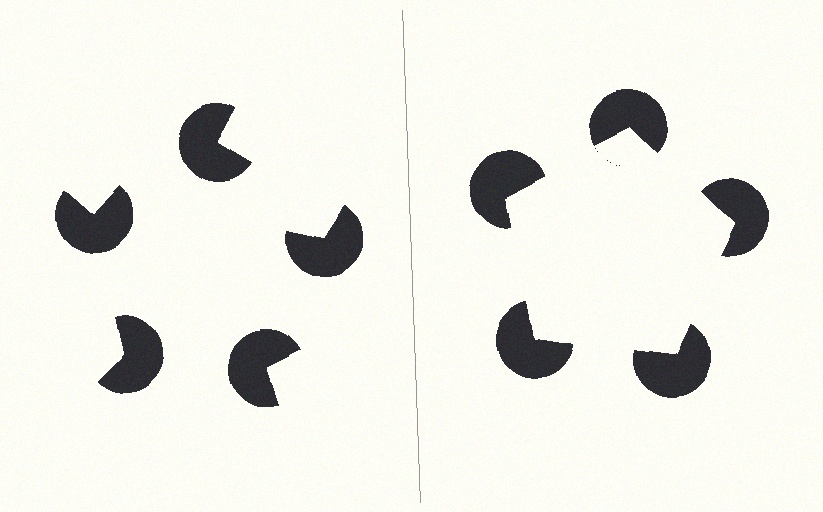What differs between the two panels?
The pac-man discs are positioned identically on both sides; only the wedge orientations differ. On the right they align to a pentagon; on the left they are misaligned.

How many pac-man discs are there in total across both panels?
10 — 5 on each side.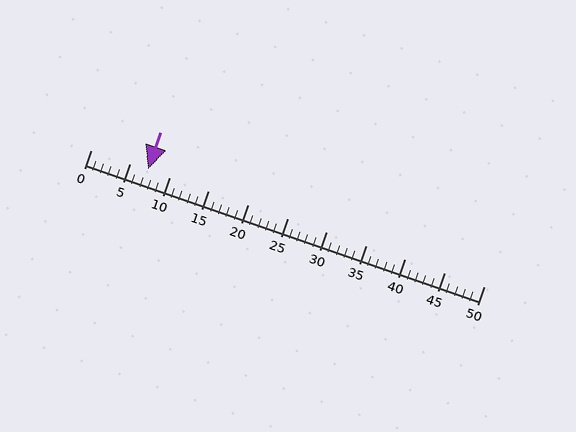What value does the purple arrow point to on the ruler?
The purple arrow points to approximately 7.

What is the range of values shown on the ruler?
The ruler shows values from 0 to 50.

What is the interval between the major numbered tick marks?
The major tick marks are spaced 5 units apart.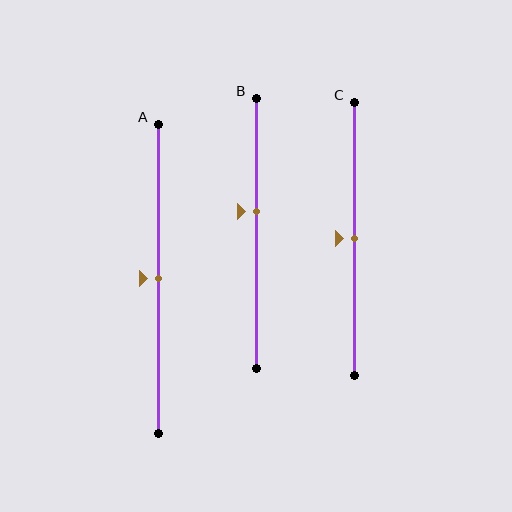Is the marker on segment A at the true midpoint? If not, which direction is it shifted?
Yes, the marker on segment A is at the true midpoint.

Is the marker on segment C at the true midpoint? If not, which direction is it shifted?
Yes, the marker on segment C is at the true midpoint.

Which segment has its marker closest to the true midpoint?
Segment A has its marker closest to the true midpoint.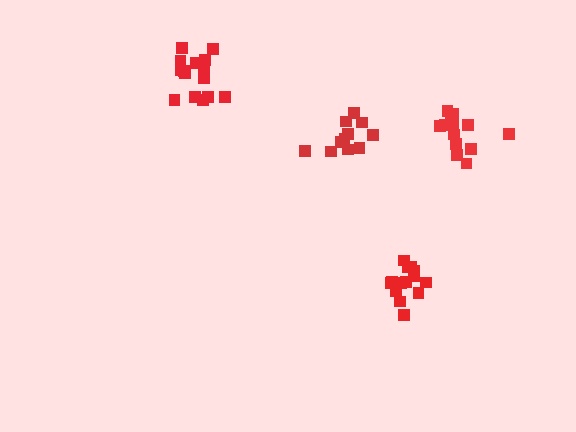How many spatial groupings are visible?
There are 4 spatial groupings.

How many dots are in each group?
Group 1: 15 dots, Group 2: 11 dots, Group 3: 15 dots, Group 4: 13 dots (54 total).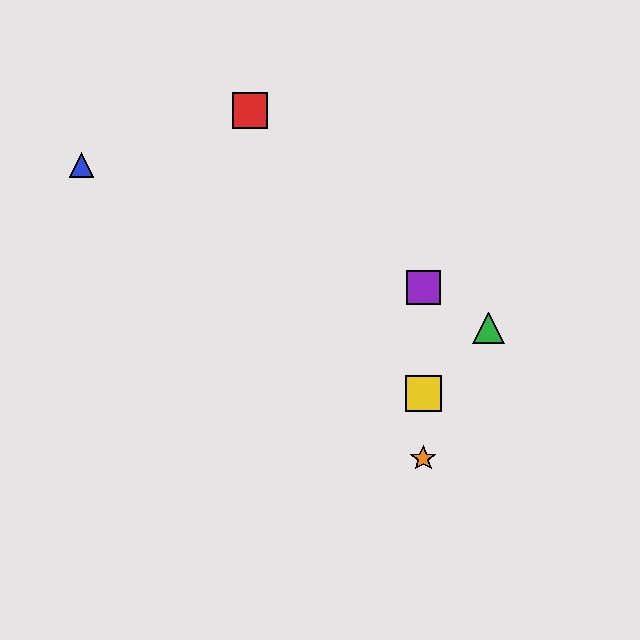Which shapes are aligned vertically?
The yellow square, the purple square, the orange star are aligned vertically.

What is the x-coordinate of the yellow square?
The yellow square is at x≈423.